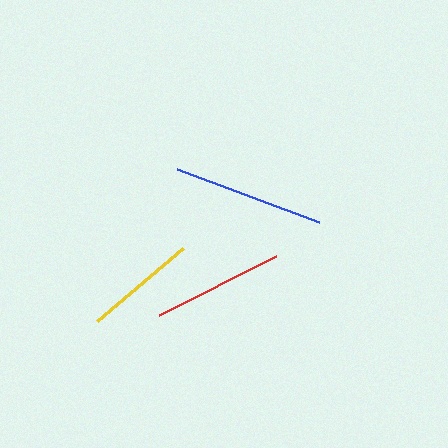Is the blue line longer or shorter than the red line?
The blue line is longer than the red line.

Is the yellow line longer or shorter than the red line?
The red line is longer than the yellow line.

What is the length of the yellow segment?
The yellow segment is approximately 113 pixels long.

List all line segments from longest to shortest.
From longest to shortest: blue, red, yellow.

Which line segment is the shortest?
The yellow line is the shortest at approximately 113 pixels.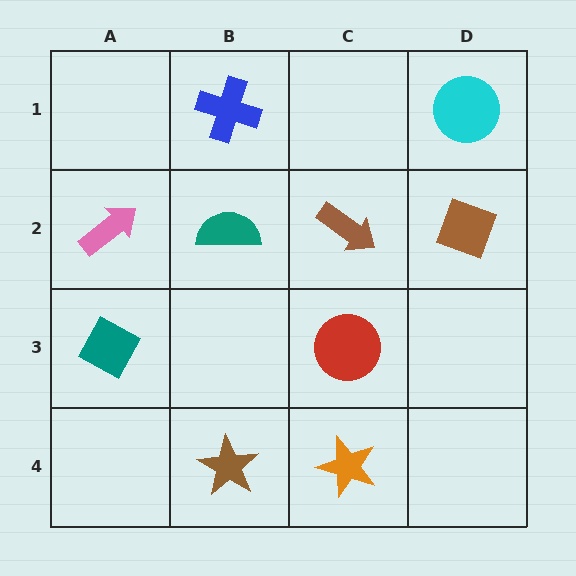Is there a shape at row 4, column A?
No, that cell is empty.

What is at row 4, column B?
A brown star.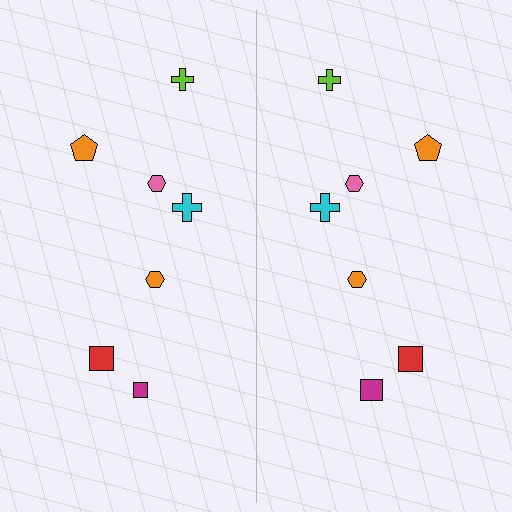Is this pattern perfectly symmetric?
No, the pattern is not perfectly symmetric. The magenta square on the right side has a different size than its mirror counterpart.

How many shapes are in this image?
There are 14 shapes in this image.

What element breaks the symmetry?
The magenta square on the right side has a different size than its mirror counterpart.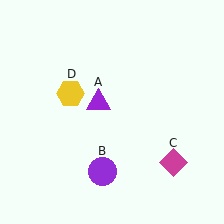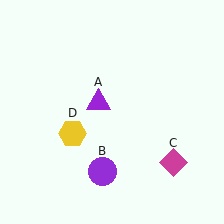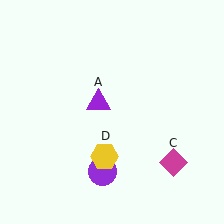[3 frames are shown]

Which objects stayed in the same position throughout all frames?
Purple triangle (object A) and purple circle (object B) and magenta diamond (object C) remained stationary.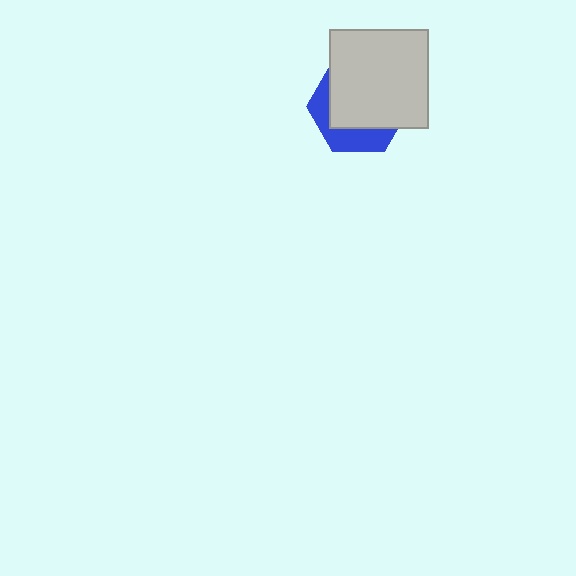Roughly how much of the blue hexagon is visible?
A small part of it is visible (roughly 33%).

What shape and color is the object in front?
The object in front is a light gray square.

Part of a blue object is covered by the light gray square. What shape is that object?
It is a hexagon.